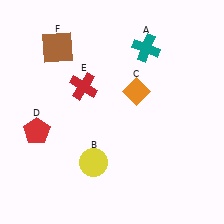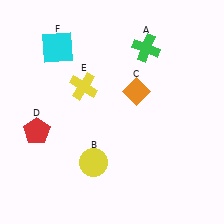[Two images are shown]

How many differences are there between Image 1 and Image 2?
There are 3 differences between the two images.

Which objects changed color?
A changed from teal to green. E changed from red to yellow. F changed from brown to cyan.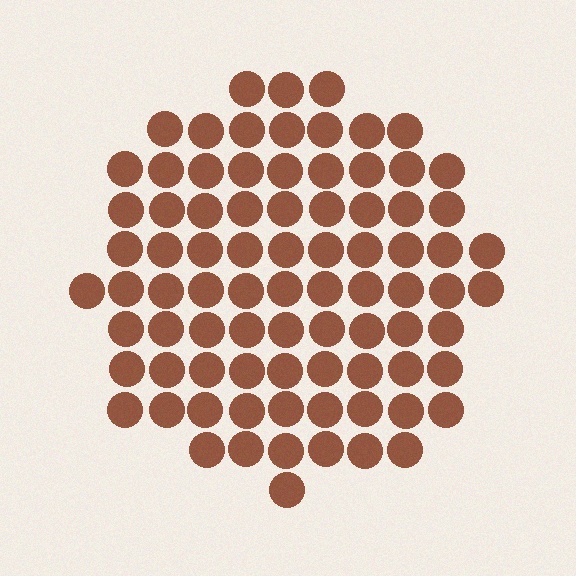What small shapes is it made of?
It is made of small circles.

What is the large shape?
The large shape is a circle.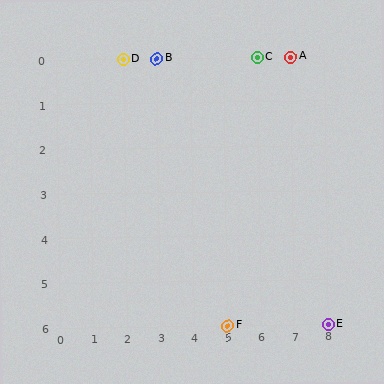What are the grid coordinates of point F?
Point F is at grid coordinates (5, 6).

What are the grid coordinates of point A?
Point A is at grid coordinates (7, 0).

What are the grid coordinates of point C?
Point C is at grid coordinates (6, 0).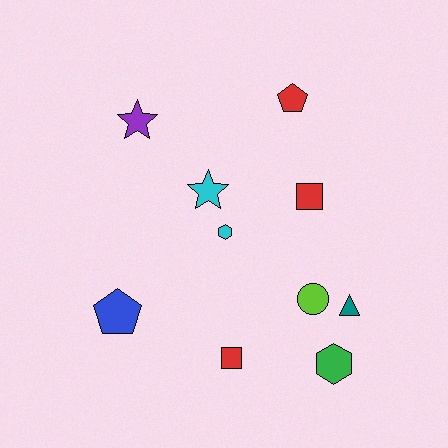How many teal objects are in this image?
There is 1 teal object.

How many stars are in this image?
There are 2 stars.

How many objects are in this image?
There are 10 objects.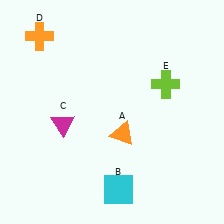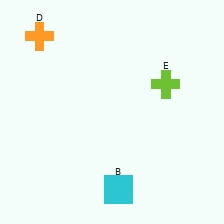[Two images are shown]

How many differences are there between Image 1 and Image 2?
There are 2 differences between the two images.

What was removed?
The orange triangle (A), the magenta triangle (C) were removed in Image 2.